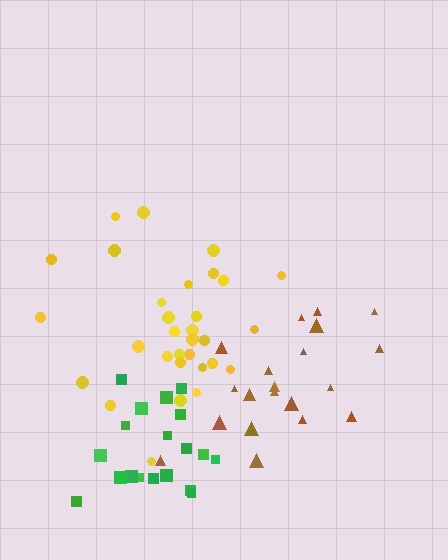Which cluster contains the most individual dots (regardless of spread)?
Yellow (31).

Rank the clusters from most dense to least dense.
green, yellow, brown.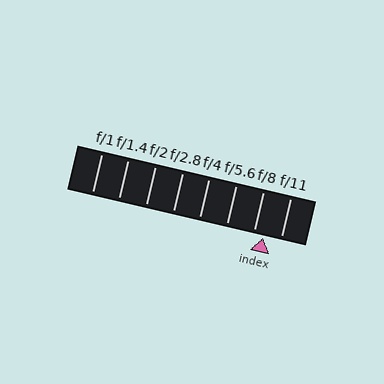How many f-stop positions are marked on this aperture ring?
There are 8 f-stop positions marked.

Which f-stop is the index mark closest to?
The index mark is closest to f/8.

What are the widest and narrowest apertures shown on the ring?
The widest aperture shown is f/1 and the narrowest is f/11.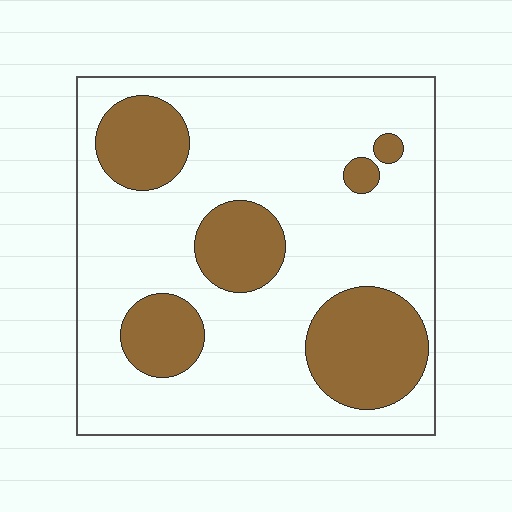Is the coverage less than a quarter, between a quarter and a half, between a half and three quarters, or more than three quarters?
Between a quarter and a half.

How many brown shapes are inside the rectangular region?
6.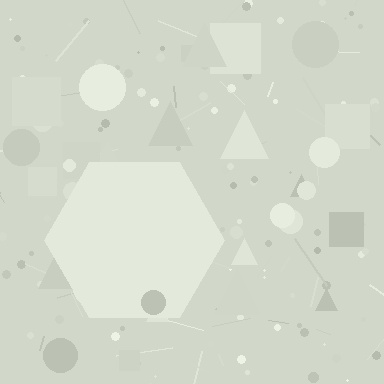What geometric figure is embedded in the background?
A hexagon is embedded in the background.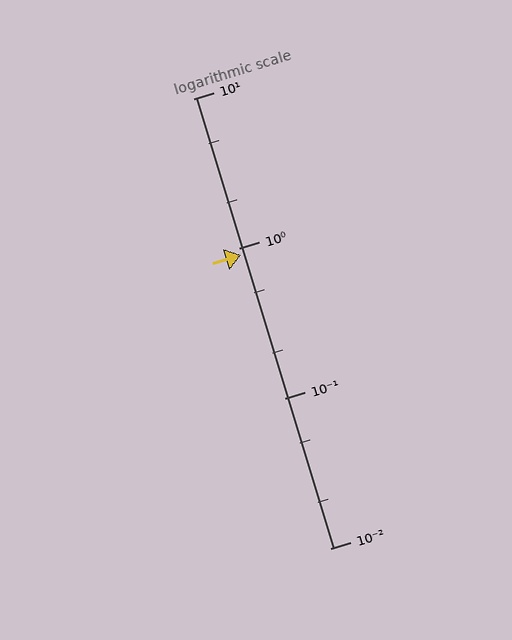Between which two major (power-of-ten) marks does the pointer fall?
The pointer is between 0.1 and 1.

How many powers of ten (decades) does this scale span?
The scale spans 3 decades, from 0.01 to 10.